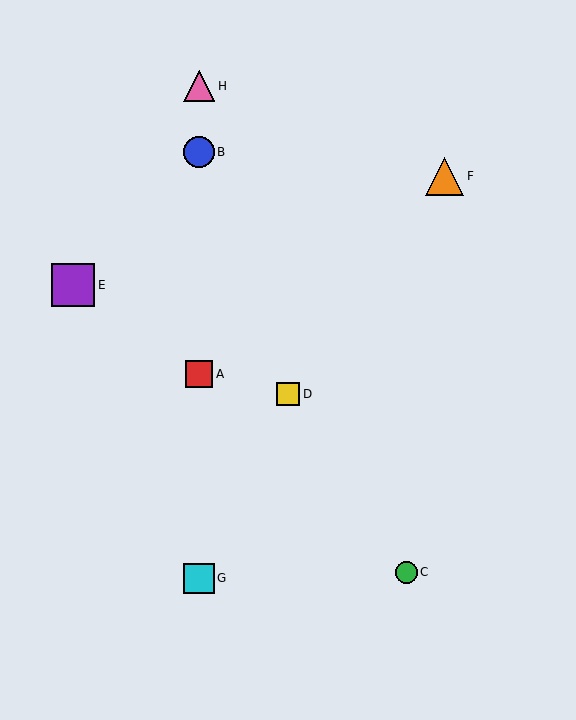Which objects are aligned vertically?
Objects A, B, G, H are aligned vertically.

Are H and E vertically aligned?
No, H is at x≈199 and E is at x≈73.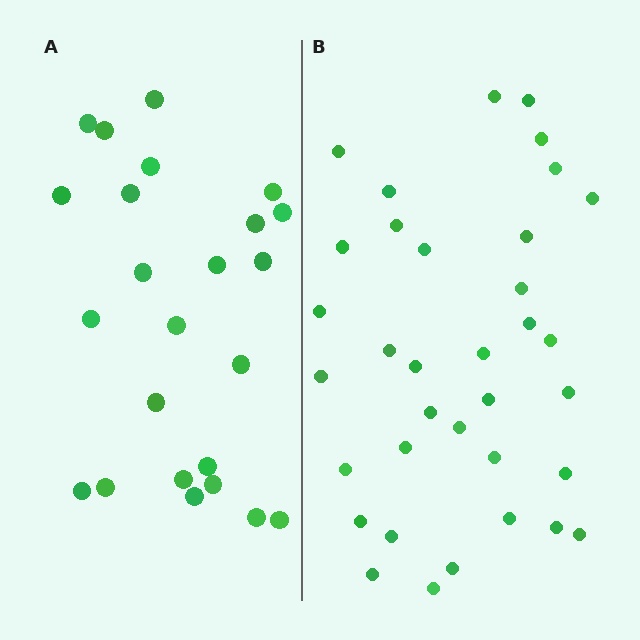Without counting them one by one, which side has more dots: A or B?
Region B (the right region) has more dots.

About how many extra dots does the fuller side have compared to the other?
Region B has roughly 12 or so more dots than region A.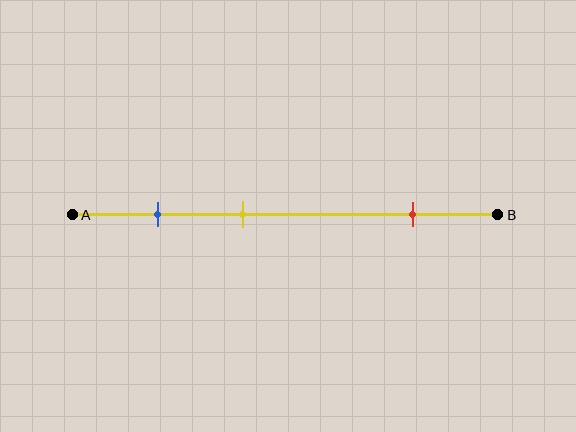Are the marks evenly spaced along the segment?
No, the marks are not evenly spaced.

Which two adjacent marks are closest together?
The blue and yellow marks are the closest adjacent pair.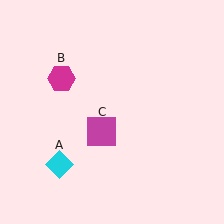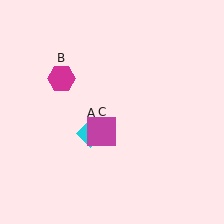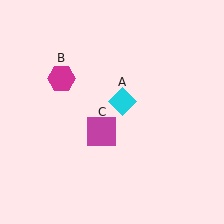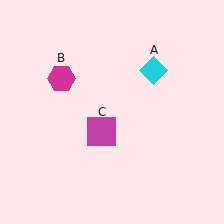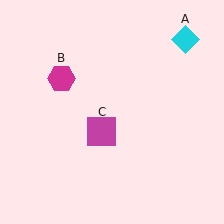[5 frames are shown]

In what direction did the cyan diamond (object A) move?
The cyan diamond (object A) moved up and to the right.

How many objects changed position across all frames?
1 object changed position: cyan diamond (object A).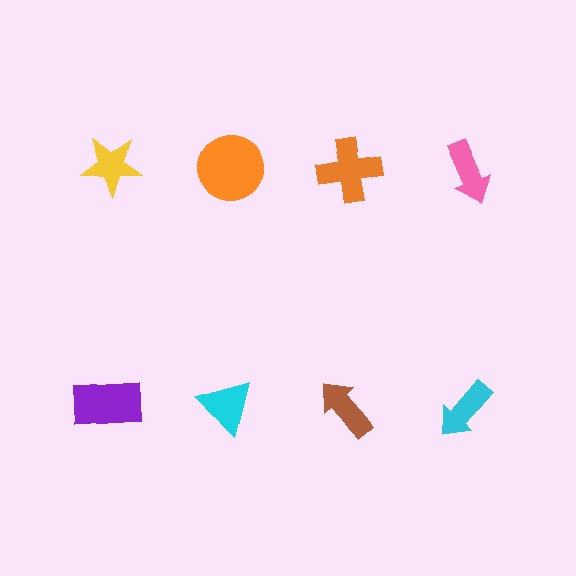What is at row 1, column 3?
An orange cross.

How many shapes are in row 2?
4 shapes.